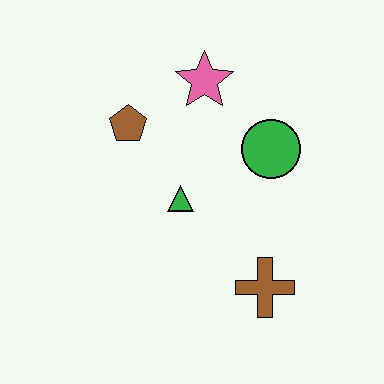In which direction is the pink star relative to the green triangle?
The pink star is above the green triangle.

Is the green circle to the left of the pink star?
No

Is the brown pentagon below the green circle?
No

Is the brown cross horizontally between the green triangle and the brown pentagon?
No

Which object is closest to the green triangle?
The brown pentagon is closest to the green triangle.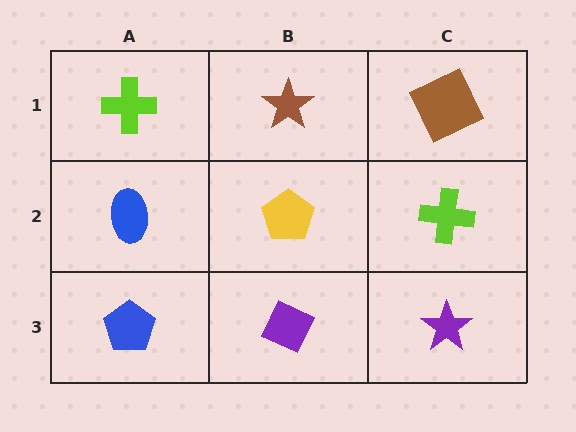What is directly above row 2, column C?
A brown square.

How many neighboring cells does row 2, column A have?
3.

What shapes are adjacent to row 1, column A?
A blue ellipse (row 2, column A), a brown star (row 1, column B).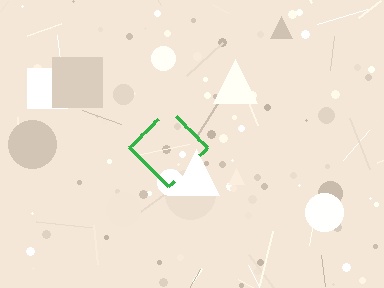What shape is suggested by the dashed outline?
The dashed outline suggests a diamond.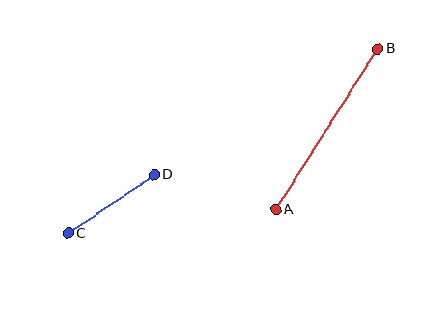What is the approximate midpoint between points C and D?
The midpoint is at approximately (111, 204) pixels.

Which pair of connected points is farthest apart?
Points A and B are farthest apart.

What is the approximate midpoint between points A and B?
The midpoint is at approximately (327, 129) pixels.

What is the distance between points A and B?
The distance is approximately 190 pixels.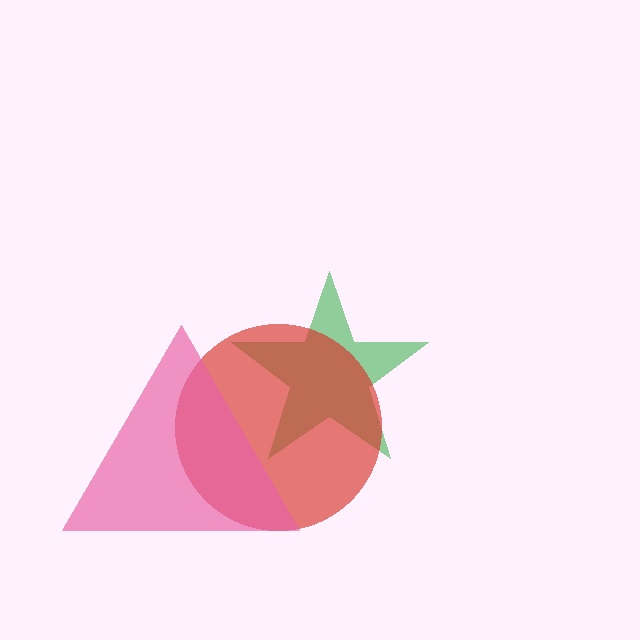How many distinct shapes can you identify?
There are 3 distinct shapes: a green star, a red circle, a pink triangle.